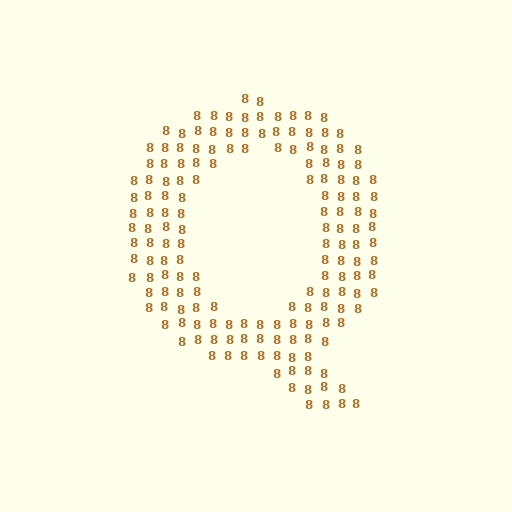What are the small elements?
The small elements are digit 8's.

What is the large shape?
The large shape is the letter Q.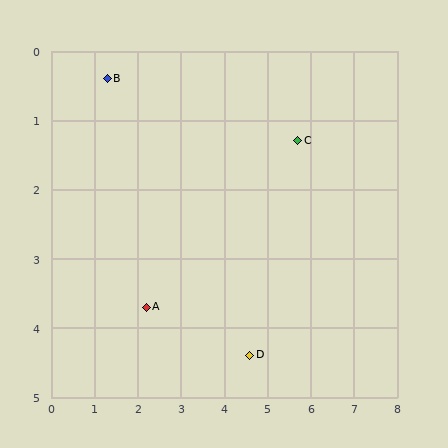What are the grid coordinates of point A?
Point A is at approximately (2.2, 3.7).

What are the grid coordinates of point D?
Point D is at approximately (4.6, 4.4).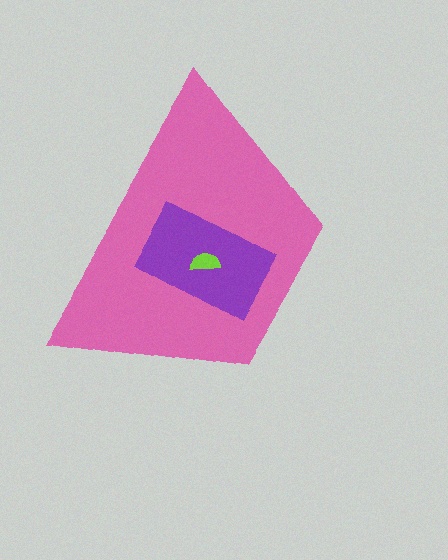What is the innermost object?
The lime semicircle.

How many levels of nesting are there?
3.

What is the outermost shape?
The pink trapezoid.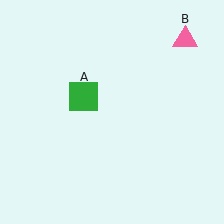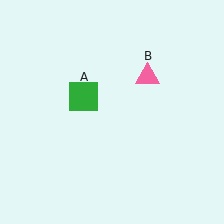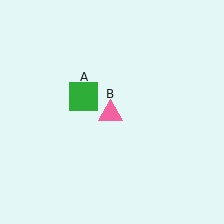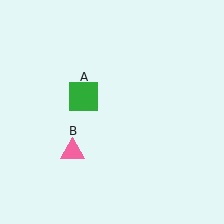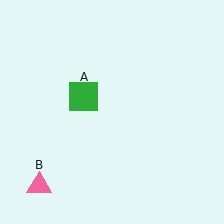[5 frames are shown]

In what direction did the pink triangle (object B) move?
The pink triangle (object B) moved down and to the left.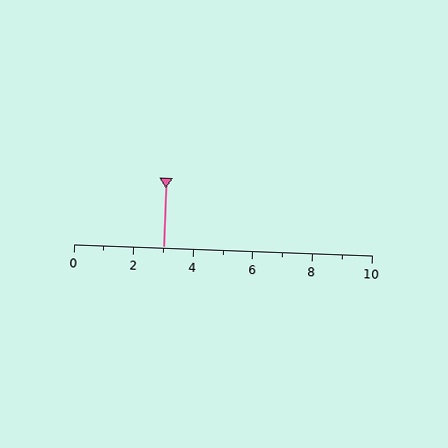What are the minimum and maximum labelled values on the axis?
The axis runs from 0 to 10.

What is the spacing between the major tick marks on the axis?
The major ticks are spaced 2 apart.